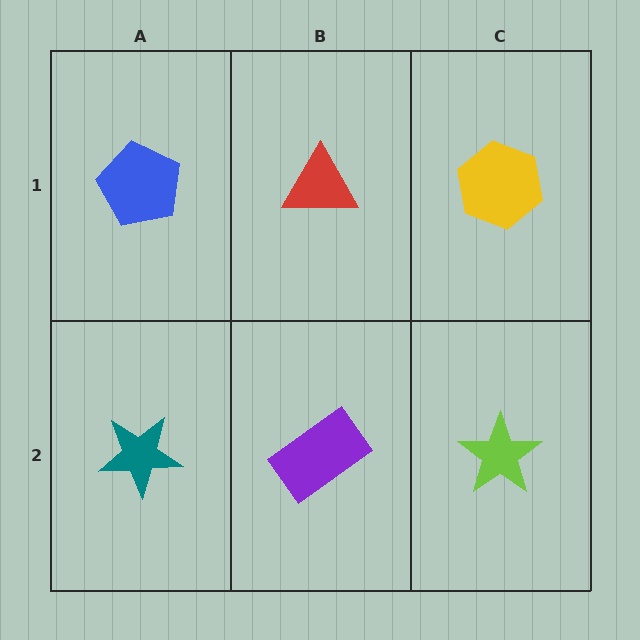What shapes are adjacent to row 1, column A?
A teal star (row 2, column A), a red triangle (row 1, column B).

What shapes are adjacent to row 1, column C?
A lime star (row 2, column C), a red triangle (row 1, column B).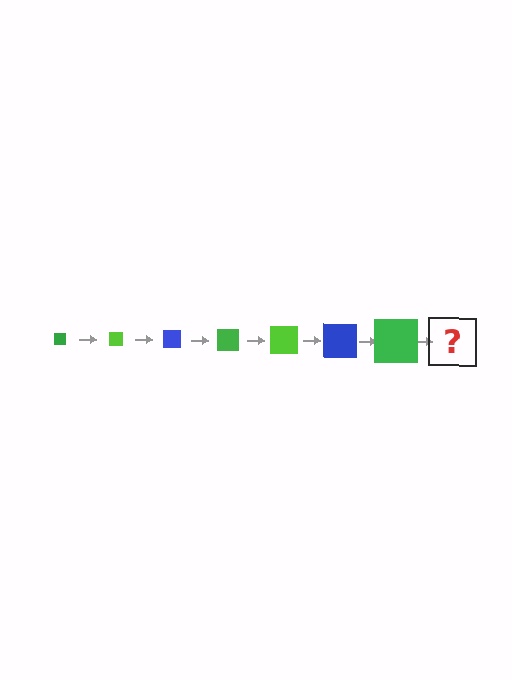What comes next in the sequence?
The next element should be a lime square, larger than the previous one.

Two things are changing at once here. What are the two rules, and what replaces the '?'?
The two rules are that the square grows larger each step and the color cycles through green, lime, and blue. The '?' should be a lime square, larger than the previous one.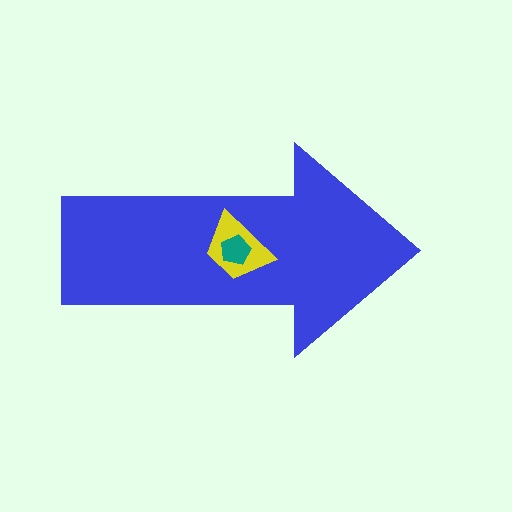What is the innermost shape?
The teal pentagon.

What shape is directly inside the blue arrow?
The yellow trapezoid.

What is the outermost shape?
The blue arrow.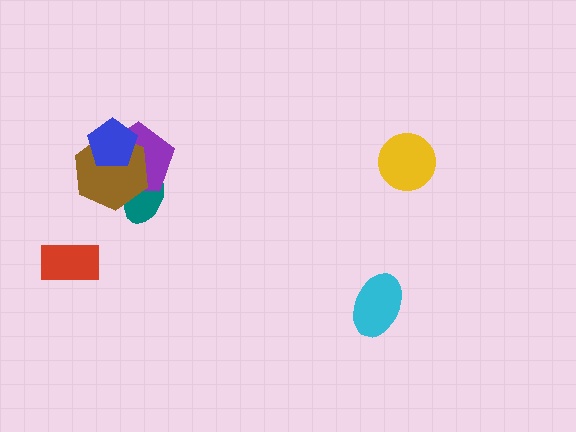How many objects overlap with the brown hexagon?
3 objects overlap with the brown hexagon.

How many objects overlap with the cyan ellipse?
0 objects overlap with the cyan ellipse.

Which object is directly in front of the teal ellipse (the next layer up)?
The purple pentagon is directly in front of the teal ellipse.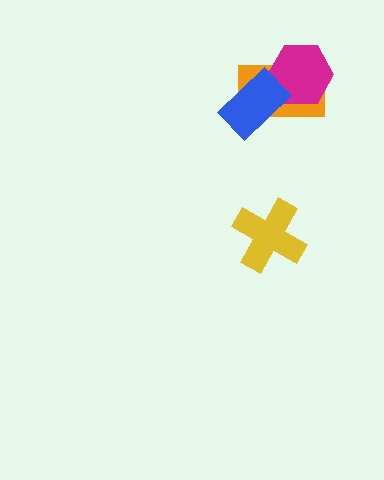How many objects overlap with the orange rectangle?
2 objects overlap with the orange rectangle.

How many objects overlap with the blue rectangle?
2 objects overlap with the blue rectangle.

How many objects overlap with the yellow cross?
0 objects overlap with the yellow cross.